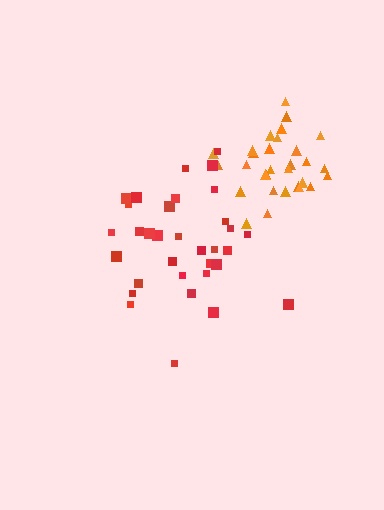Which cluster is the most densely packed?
Orange.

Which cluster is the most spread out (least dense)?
Red.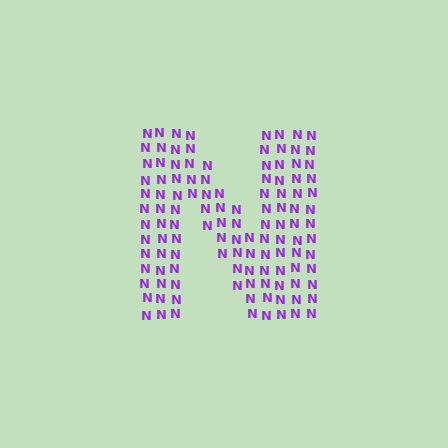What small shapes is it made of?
It is made of small letter N's.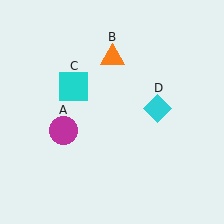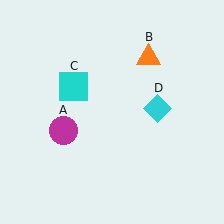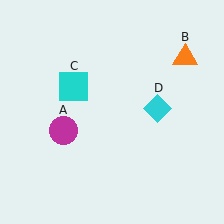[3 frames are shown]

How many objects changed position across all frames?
1 object changed position: orange triangle (object B).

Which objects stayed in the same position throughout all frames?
Magenta circle (object A) and cyan square (object C) and cyan diamond (object D) remained stationary.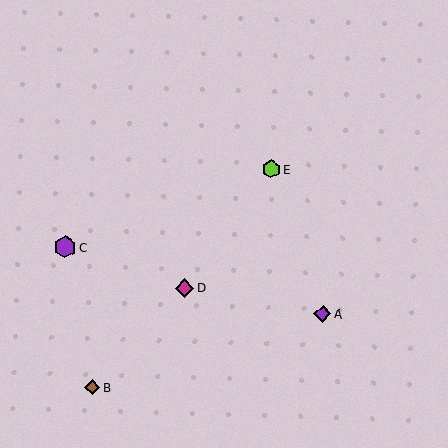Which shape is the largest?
The purple hexagon (labeled C) is the largest.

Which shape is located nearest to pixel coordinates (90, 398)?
The brown diamond (labeled B) at (92, 387) is nearest to that location.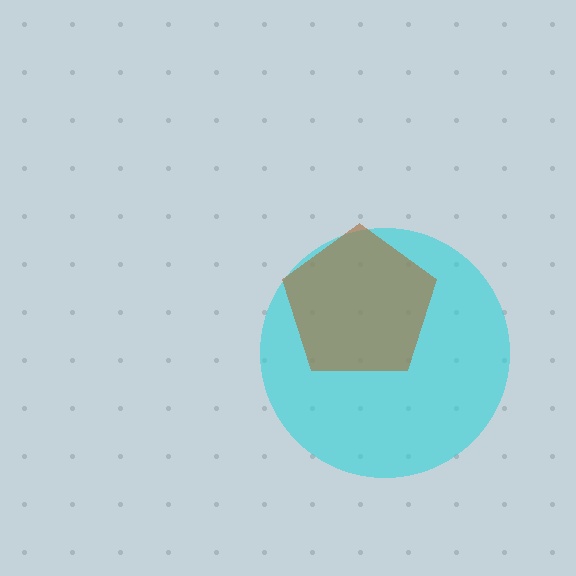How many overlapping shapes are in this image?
There are 2 overlapping shapes in the image.